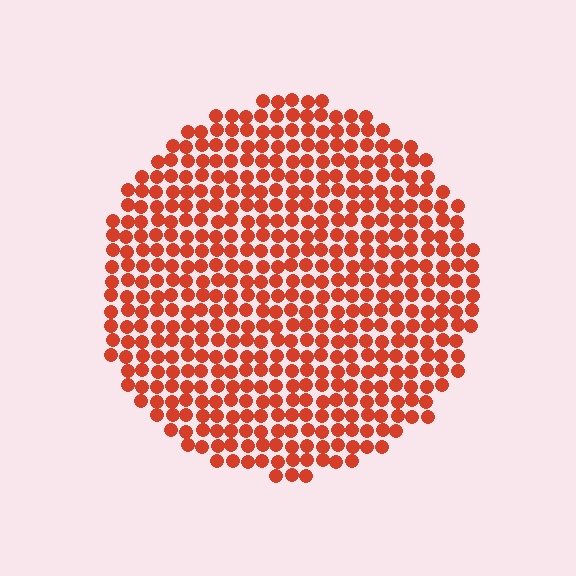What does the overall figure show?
The overall figure shows a circle.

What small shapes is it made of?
It is made of small circles.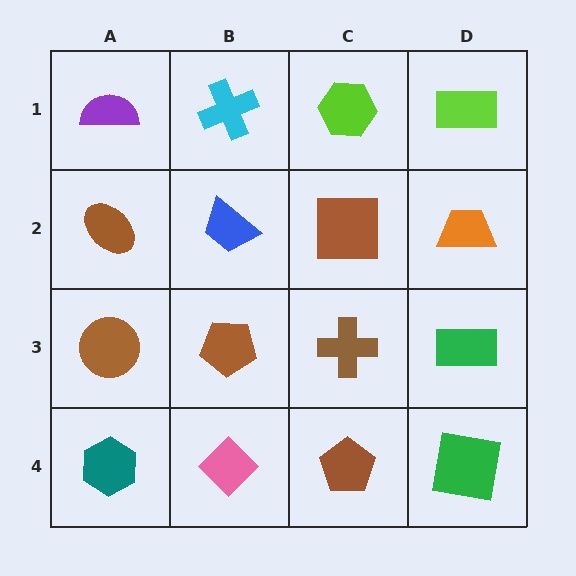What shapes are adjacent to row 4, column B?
A brown pentagon (row 3, column B), a teal hexagon (row 4, column A), a brown pentagon (row 4, column C).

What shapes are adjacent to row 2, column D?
A lime rectangle (row 1, column D), a green rectangle (row 3, column D), a brown square (row 2, column C).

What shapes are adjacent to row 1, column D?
An orange trapezoid (row 2, column D), a lime hexagon (row 1, column C).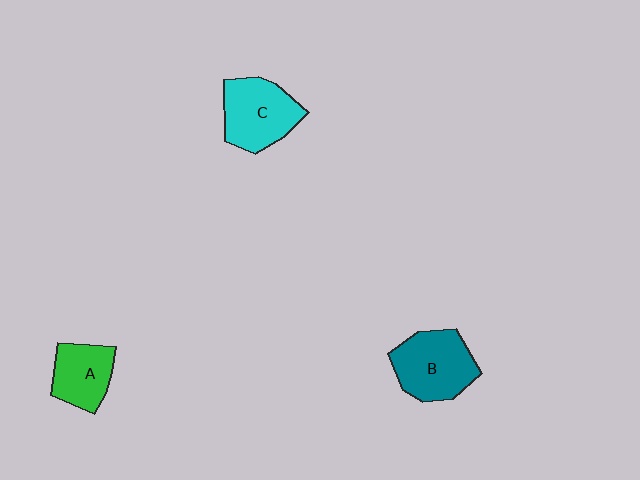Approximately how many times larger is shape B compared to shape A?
Approximately 1.4 times.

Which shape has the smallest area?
Shape A (green).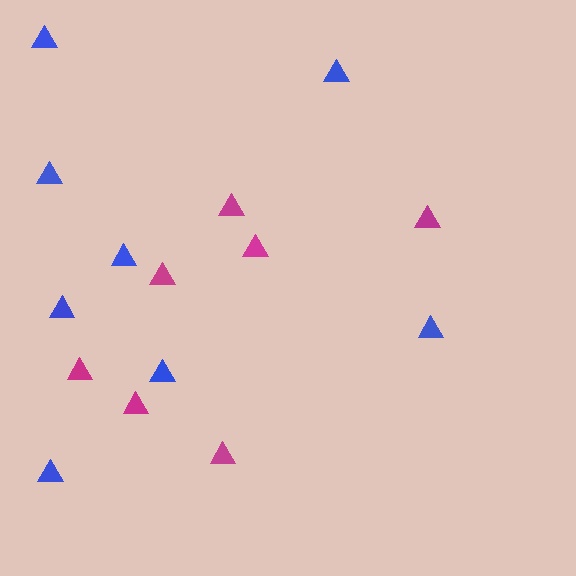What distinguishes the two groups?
There are 2 groups: one group of blue triangles (8) and one group of magenta triangles (7).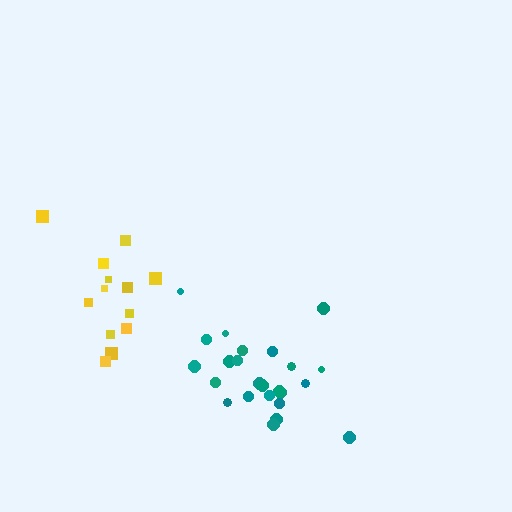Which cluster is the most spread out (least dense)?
Yellow.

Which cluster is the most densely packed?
Teal.